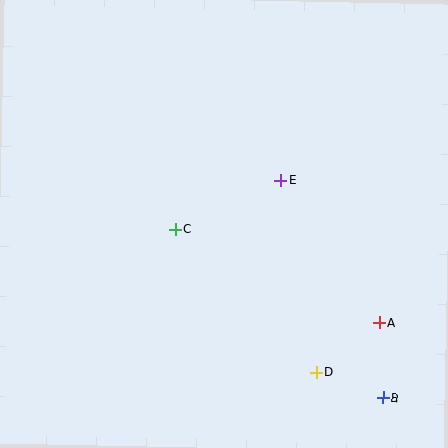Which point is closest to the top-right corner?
Point E is closest to the top-right corner.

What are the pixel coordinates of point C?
Point C is at (175, 229).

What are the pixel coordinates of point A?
Point A is at (379, 323).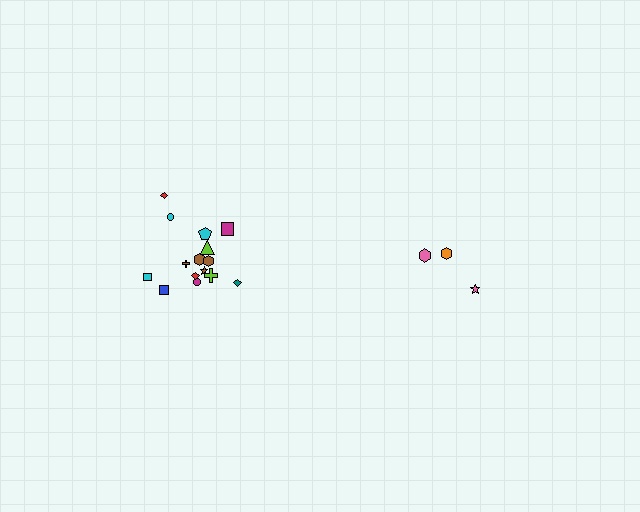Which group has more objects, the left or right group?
The left group.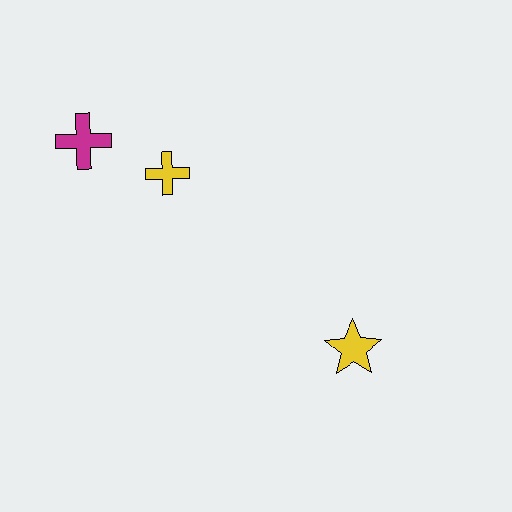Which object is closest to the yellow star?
The yellow cross is closest to the yellow star.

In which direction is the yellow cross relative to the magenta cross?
The yellow cross is to the right of the magenta cross.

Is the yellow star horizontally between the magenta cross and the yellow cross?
No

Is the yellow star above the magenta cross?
No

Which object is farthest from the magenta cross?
The yellow star is farthest from the magenta cross.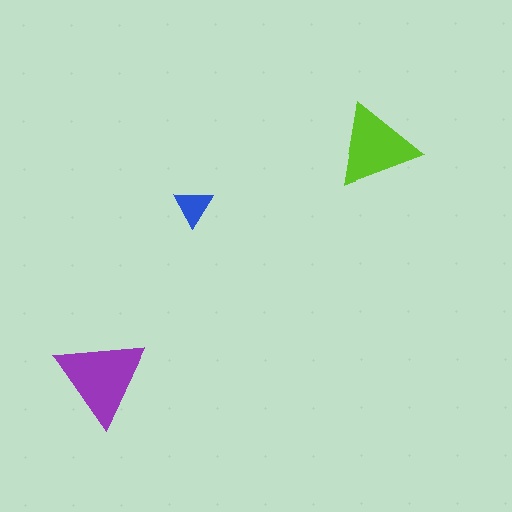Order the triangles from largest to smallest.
the purple one, the lime one, the blue one.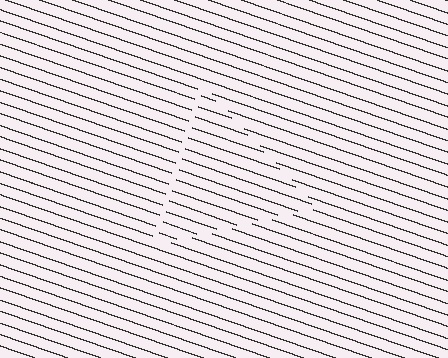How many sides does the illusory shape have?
3 sides — the line-ends trace a triangle.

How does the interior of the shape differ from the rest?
The interior of the shape contains the same grating, shifted by half a period — the contour is defined by the phase discontinuity where line-ends from the inner and outer gratings abut.